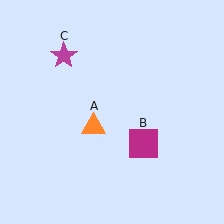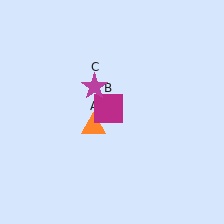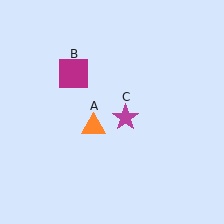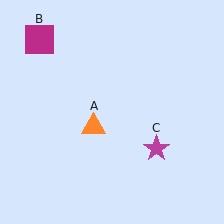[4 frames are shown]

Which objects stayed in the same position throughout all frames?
Orange triangle (object A) remained stationary.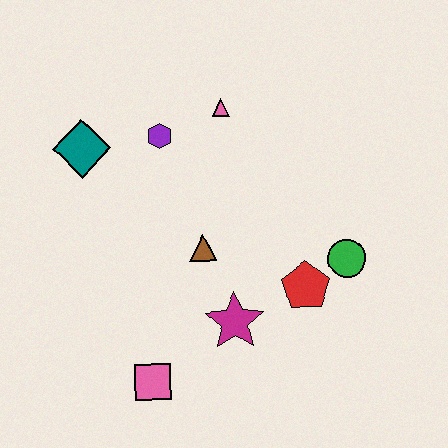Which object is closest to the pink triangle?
The purple hexagon is closest to the pink triangle.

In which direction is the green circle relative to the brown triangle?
The green circle is to the right of the brown triangle.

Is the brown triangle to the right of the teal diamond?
Yes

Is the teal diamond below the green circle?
No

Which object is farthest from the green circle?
The teal diamond is farthest from the green circle.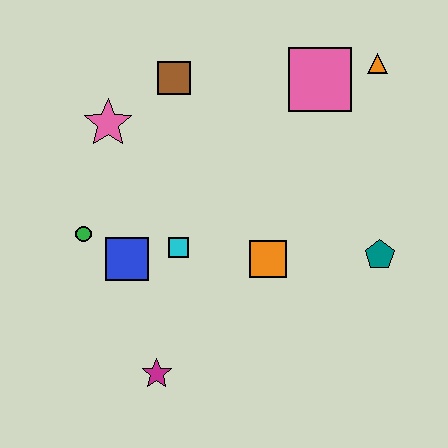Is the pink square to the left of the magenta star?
No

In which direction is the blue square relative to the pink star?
The blue square is below the pink star.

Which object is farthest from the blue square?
The orange triangle is farthest from the blue square.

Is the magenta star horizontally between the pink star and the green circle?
No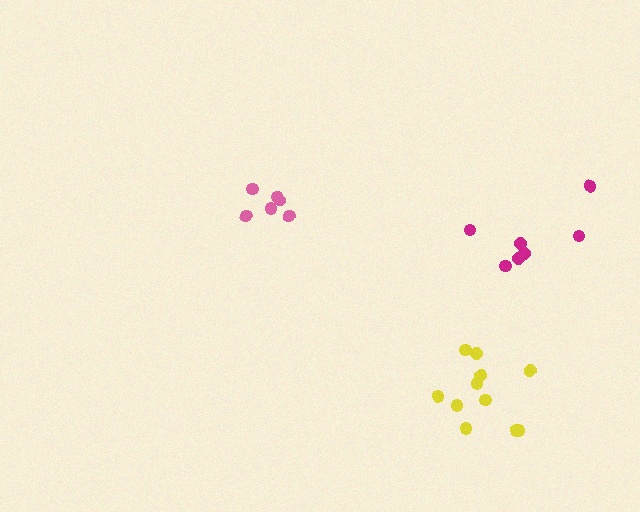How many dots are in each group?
Group 1: 7 dots, Group 2: 6 dots, Group 3: 11 dots (24 total).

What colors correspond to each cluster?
The clusters are colored: magenta, pink, yellow.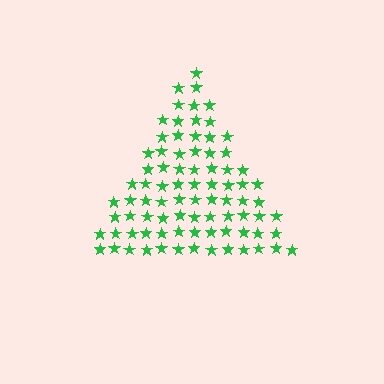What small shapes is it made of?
It is made of small stars.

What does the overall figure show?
The overall figure shows a triangle.